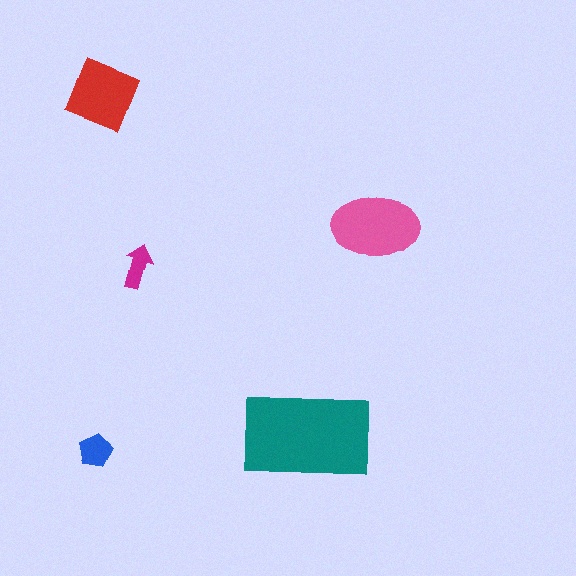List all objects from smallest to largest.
The magenta arrow, the blue pentagon, the red diamond, the pink ellipse, the teal rectangle.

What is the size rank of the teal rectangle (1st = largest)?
1st.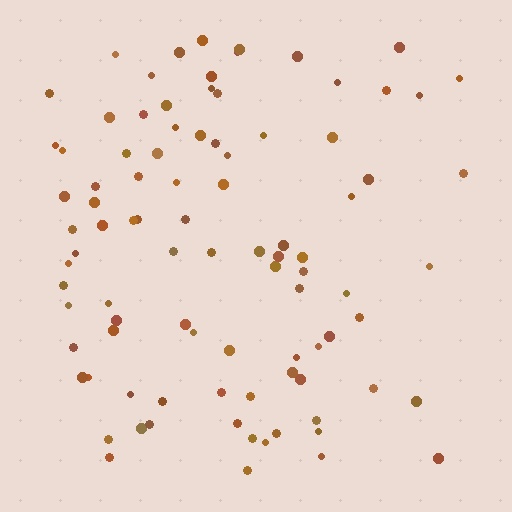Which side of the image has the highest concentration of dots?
The left.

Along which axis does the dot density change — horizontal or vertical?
Horizontal.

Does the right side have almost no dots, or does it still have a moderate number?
Still a moderate number, just noticeably fewer than the left.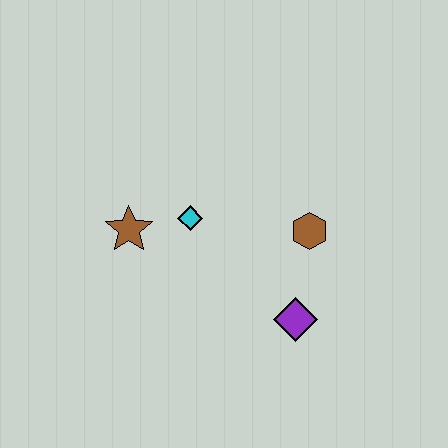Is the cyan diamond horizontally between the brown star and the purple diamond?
Yes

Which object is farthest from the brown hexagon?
The brown star is farthest from the brown hexagon.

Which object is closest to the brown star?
The cyan diamond is closest to the brown star.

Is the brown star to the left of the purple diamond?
Yes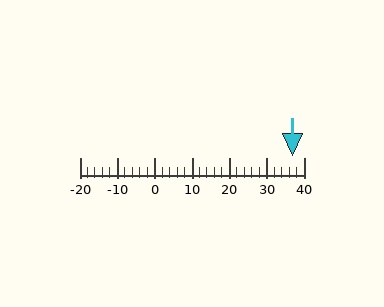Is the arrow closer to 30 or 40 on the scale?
The arrow is closer to 40.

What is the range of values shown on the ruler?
The ruler shows values from -20 to 40.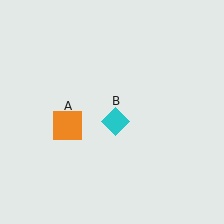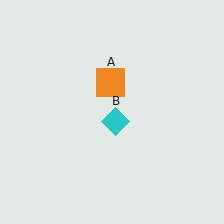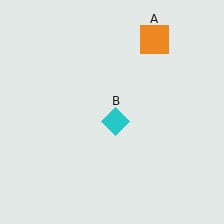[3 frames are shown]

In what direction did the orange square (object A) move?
The orange square (object A) moved up and to the right.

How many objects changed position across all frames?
1 object changed position: orange square (object A).